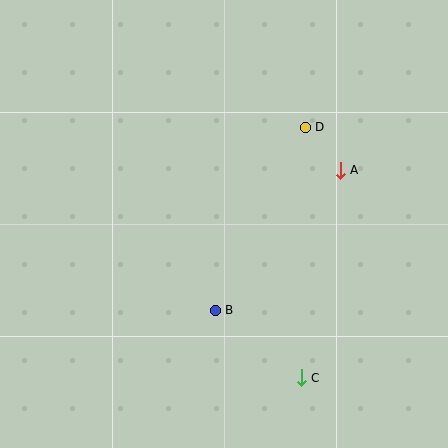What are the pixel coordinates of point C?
Point C is at (301, 378).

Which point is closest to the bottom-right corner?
Point C is closest to the bottom-right corner.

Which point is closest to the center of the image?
Point B at (215, 310) is closest to the center.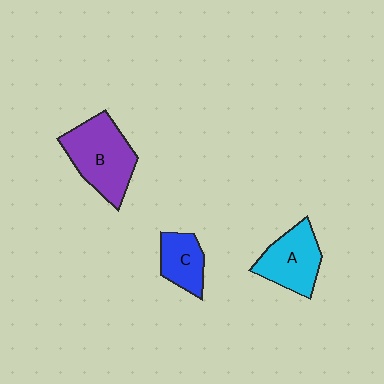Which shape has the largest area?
Shape B (purple).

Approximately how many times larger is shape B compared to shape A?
Approximately 1.3 times.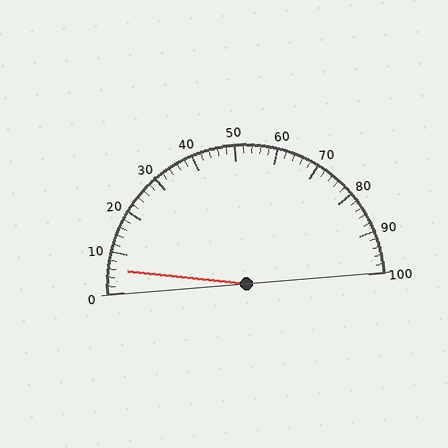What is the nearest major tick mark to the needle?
The nearest major tick mark is 10.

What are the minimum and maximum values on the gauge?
The gauge ranges from 0 to 100.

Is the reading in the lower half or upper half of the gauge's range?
The reading is in the lower half of the range (0 to 100).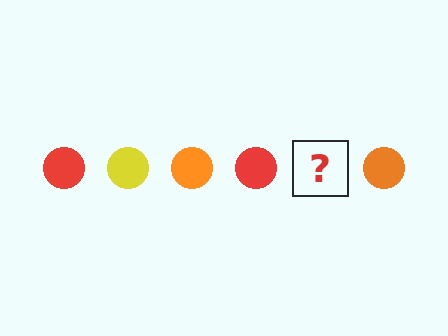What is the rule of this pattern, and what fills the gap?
The rule is that the pattern cycles through red, yellow, orange circles. The gap should be filled with a yellow circle.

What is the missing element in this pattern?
The missing element is a yellow circle.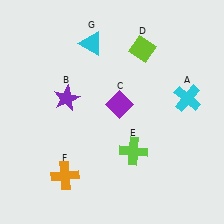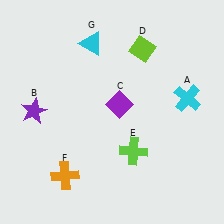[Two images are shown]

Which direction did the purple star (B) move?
The purple star (B) moved left.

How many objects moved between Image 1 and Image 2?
1 object moved between the two images.